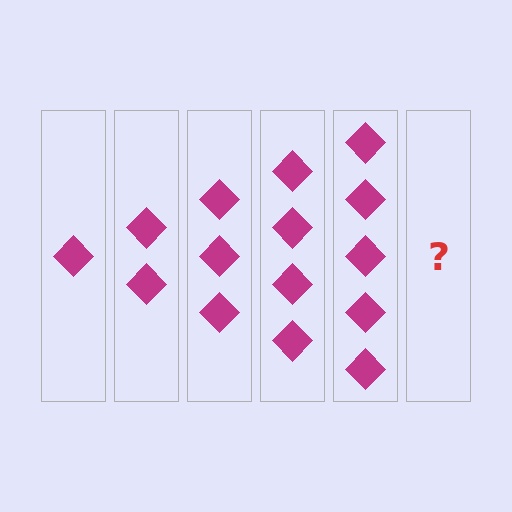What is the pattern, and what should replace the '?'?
The pattern is that each step adds one more diamond. The '?' should be 6 diamonds.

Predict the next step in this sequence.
The next step is 6 diamonds.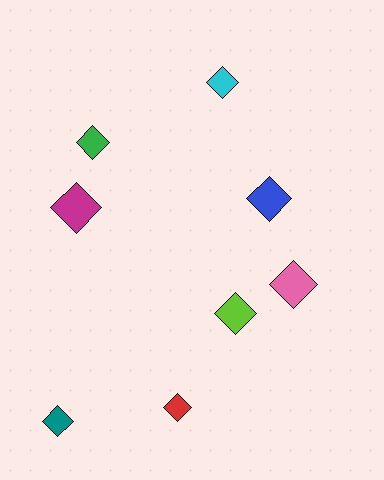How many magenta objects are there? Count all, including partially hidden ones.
There is 1 magenta object.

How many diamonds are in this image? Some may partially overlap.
There are 8 diamonds.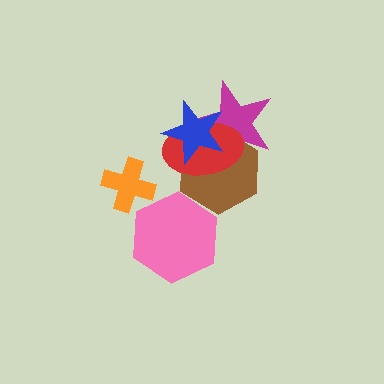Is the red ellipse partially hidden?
Yes, it is partially covered by another shape.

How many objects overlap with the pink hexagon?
1 object overlaps with the pink hexagon.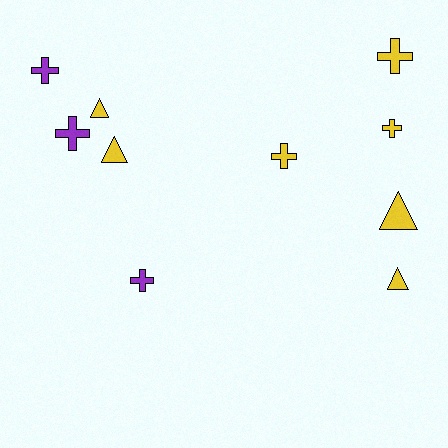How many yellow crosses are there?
There are 3 yellow crosses.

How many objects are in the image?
There are 10 objects.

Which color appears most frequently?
Yellow, with 7 objects.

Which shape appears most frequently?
Cross, with 6 objects.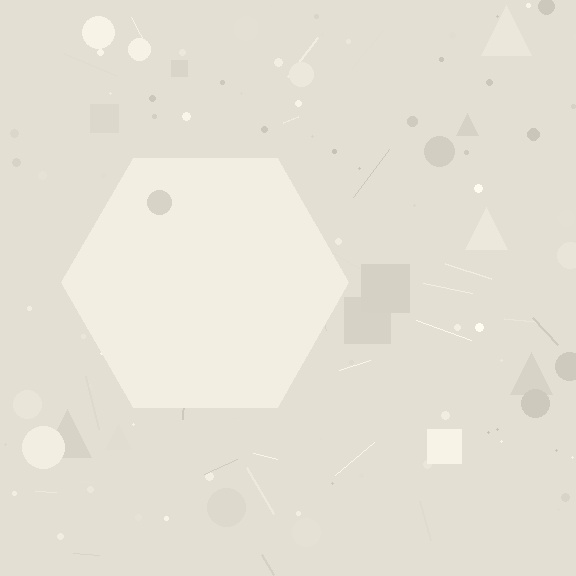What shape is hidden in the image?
A hexagon is hidden in the image.